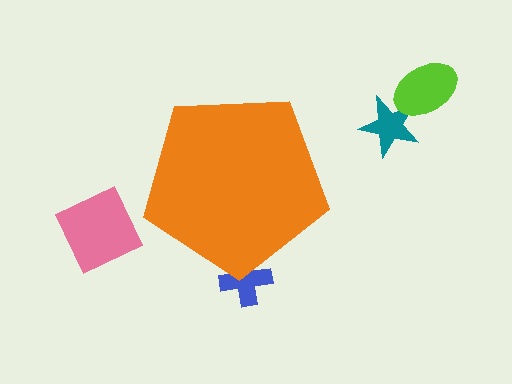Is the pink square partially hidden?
No, the pink square is fully visible.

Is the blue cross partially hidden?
Yes, the blue cross is partially hidden behind the orange pentagon.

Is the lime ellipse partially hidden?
No, the lime ellipse is fully visible.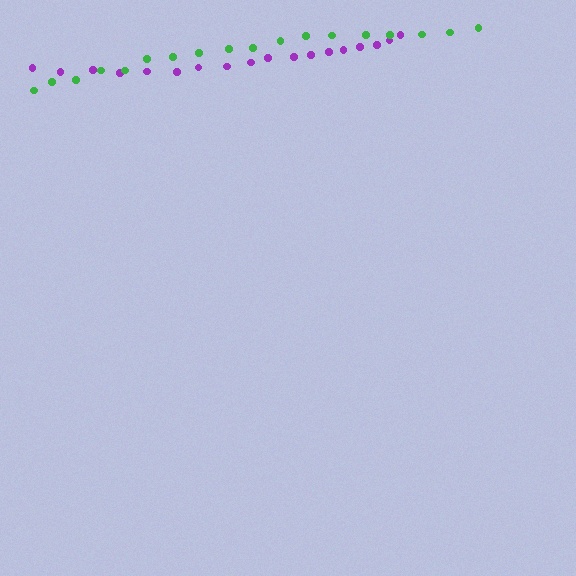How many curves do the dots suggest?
There are 2 distinct paths.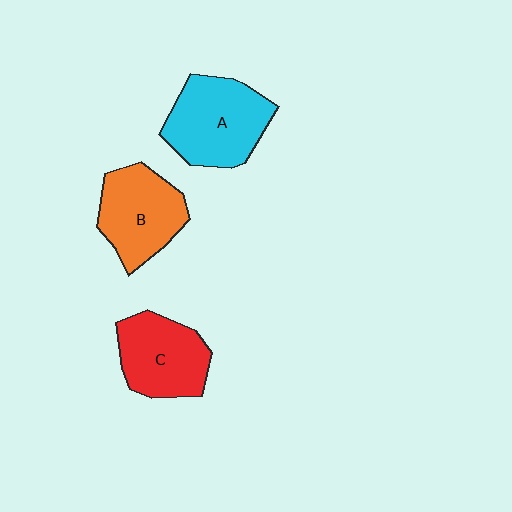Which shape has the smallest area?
Shape C (red).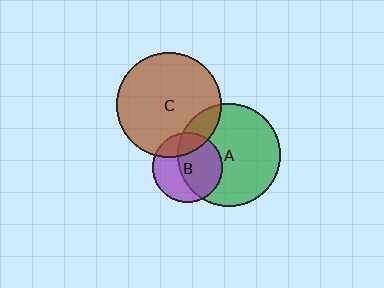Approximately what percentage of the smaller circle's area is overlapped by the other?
Approximately 60%.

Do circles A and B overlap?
Yes.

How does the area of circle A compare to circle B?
Approximately 2.2 times.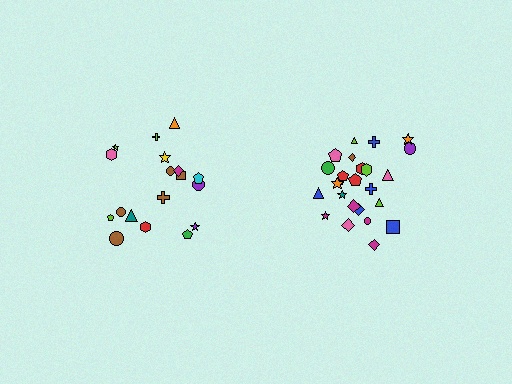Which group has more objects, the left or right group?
The right group.